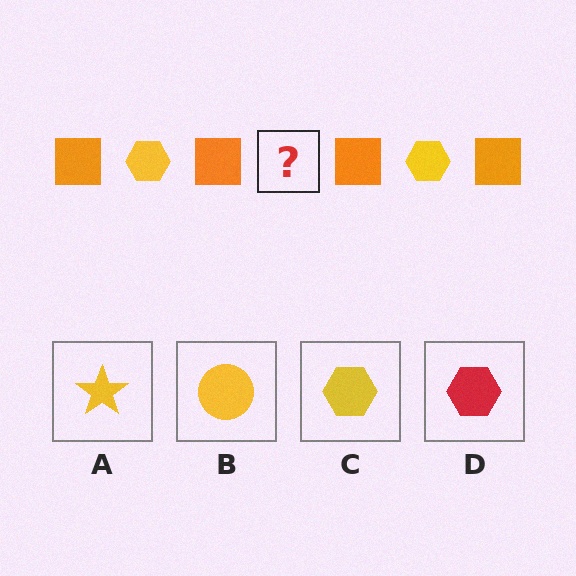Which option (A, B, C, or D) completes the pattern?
C.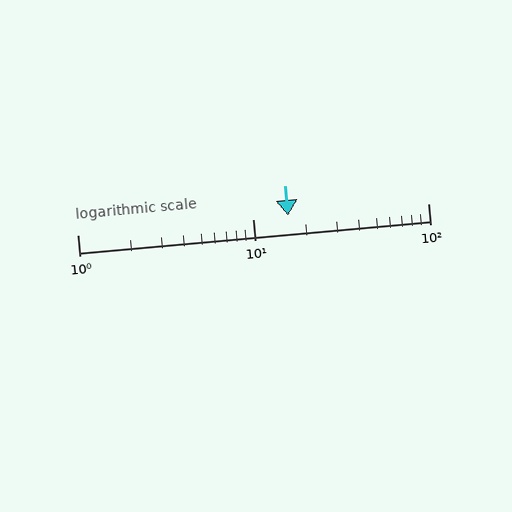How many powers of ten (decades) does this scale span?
The scale spans 2 decades, from 1 to 100.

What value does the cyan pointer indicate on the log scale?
The pointer indicates approximately 16.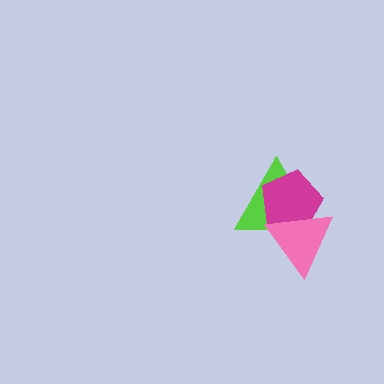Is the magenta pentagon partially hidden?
Yes, it is partially covered by another shape.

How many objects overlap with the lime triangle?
2 objects overlap with the lime triangle.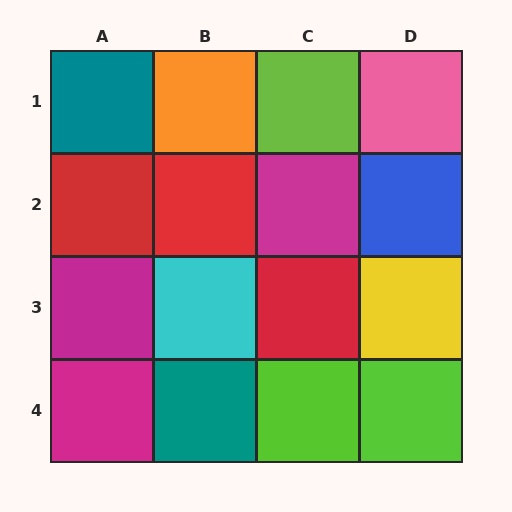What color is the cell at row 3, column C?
Red.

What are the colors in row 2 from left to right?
Red, red, magenta, blue.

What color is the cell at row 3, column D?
Yellow.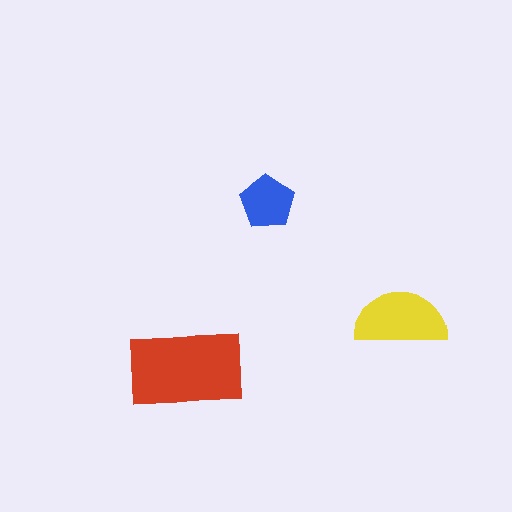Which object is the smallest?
The blue pentagon.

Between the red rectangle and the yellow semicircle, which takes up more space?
The red rectangle.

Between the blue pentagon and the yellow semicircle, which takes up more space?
The yellow semicircle.